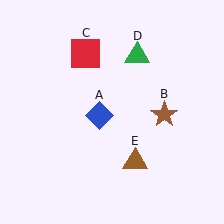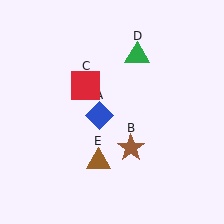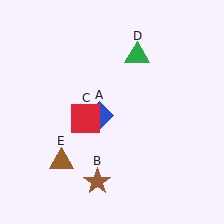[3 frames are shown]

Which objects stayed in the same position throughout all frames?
Blue diamond (object A) and green triangle (object D) remained stationary.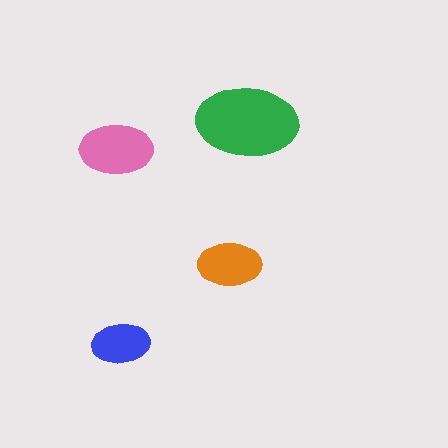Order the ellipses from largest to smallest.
the green one, the pink one, the orange one, the blue one.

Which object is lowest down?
The blue ellipse is bottommost.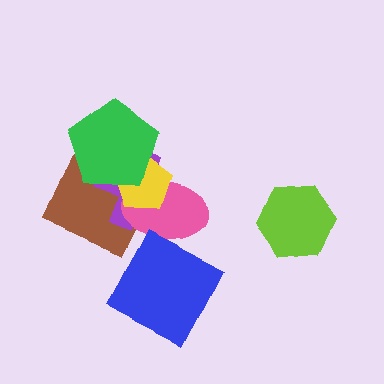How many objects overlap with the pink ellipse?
4 objects overlap with the pink ellipse.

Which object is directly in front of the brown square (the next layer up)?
The purple cross is directly in front of the brown square.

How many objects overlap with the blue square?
1 object overlaps with the blue square.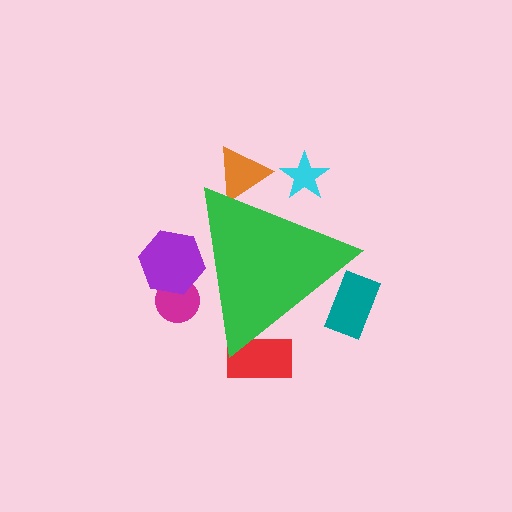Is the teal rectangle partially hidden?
Yes, the teal rectangle is partially hidden behind the green triangle.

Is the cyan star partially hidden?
Yes, the cyan star is partially hidden behind the green triangle.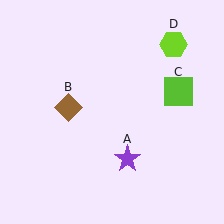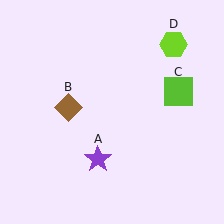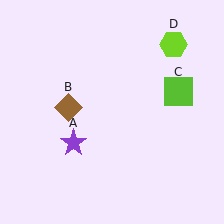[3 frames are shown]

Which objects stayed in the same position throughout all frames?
Brown diamond (object B) and lime square (object C) and lime hexagon (object D) remained stationary.